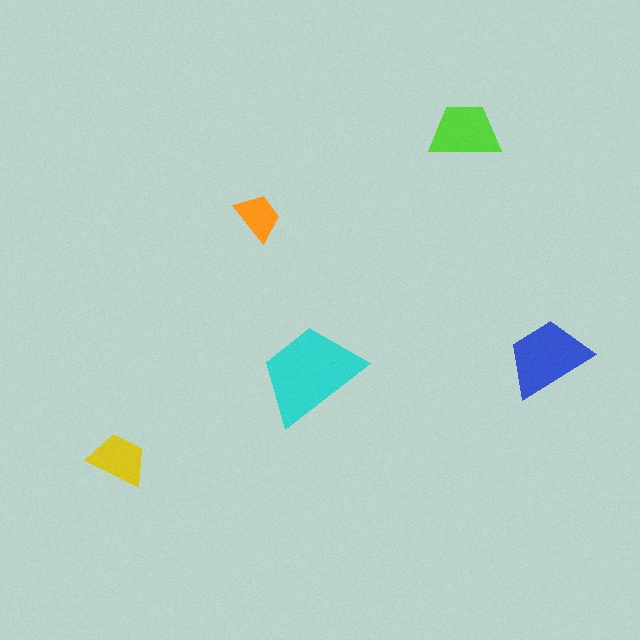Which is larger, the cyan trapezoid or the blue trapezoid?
The cyan one.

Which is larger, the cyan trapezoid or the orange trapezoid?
The cyan one.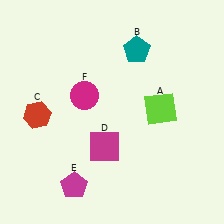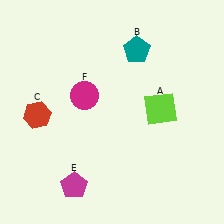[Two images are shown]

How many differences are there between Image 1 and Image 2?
There is 1 difference between the two images.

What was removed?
The magenta square (D) was removed in Image 2.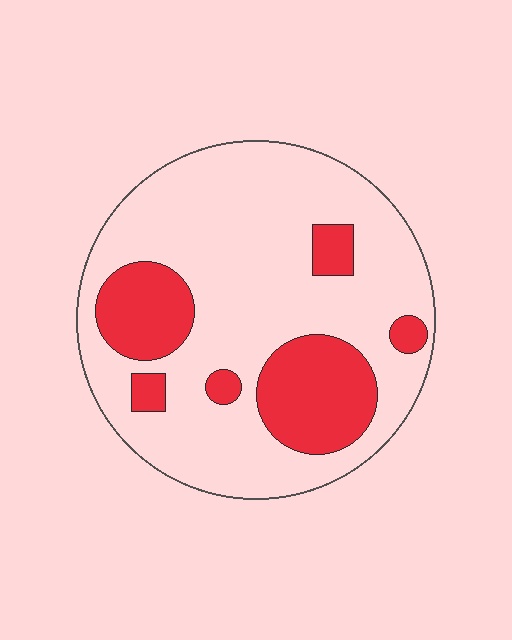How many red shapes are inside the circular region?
6.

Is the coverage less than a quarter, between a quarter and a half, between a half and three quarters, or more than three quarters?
Less than a quarter.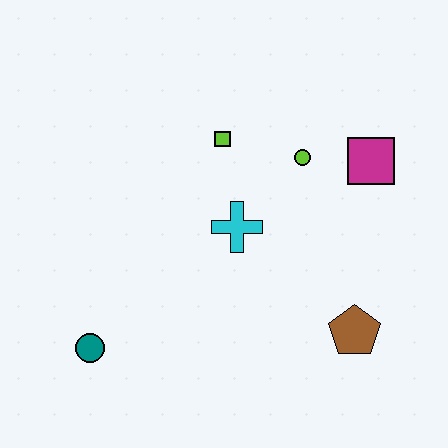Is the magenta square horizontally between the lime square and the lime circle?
No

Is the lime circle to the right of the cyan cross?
Yes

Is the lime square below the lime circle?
No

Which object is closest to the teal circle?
The cyan cross is closest to the teal circle.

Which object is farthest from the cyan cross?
The teal circle is farthest from the cyan cross.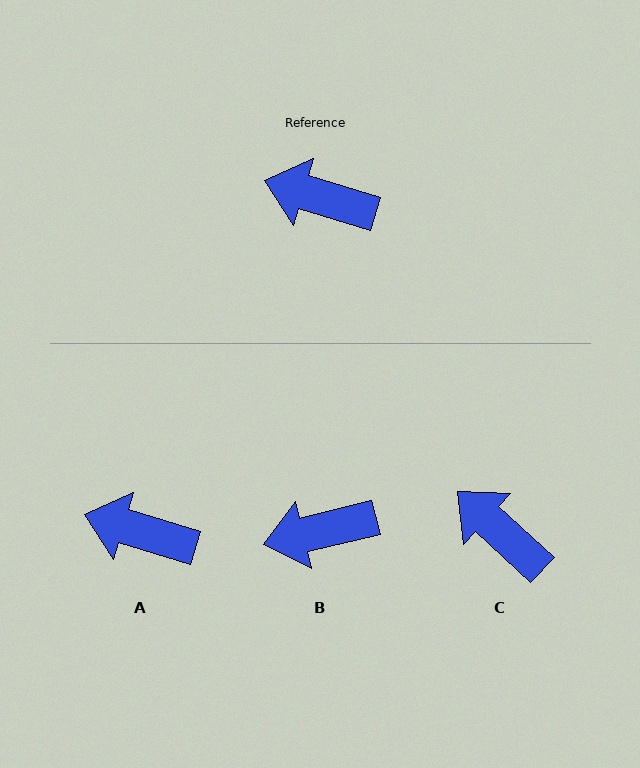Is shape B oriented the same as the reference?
No, it is off by about 30 degrees.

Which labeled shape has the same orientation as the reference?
A.